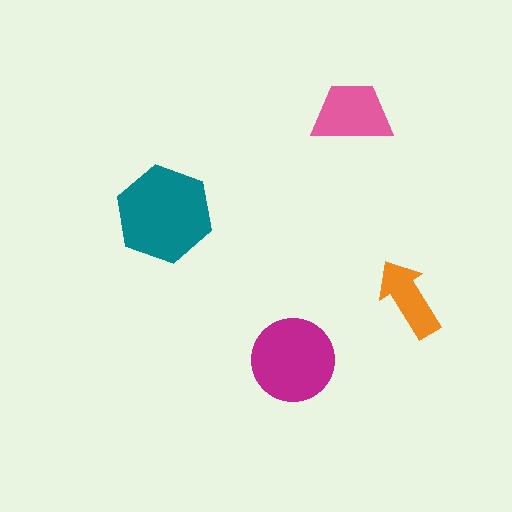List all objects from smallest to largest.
The orange arrow, the pink trapezoid, the magenta circle, the teal hexagon.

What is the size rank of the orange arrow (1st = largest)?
4th.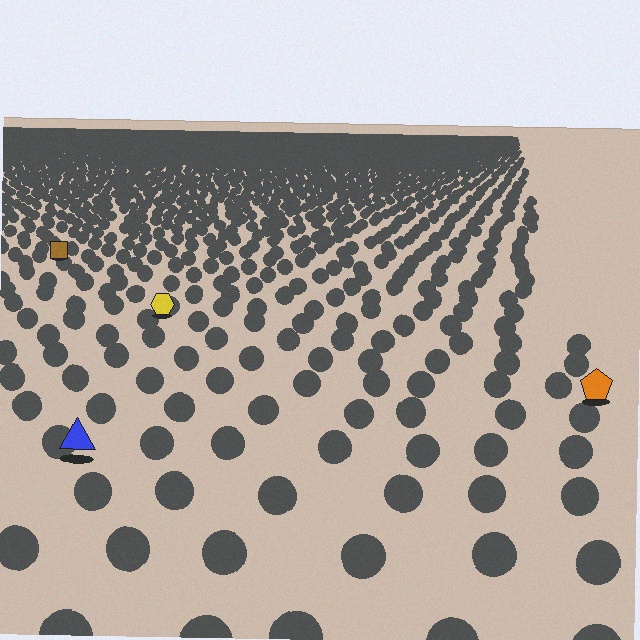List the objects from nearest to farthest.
From nearest to farthest: the blue triangle, the orange pentagon, the yellow hexagon, the brown square.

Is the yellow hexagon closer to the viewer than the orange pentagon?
No. The orange pentagon is closer — you can tell from the texture gradient: the ground texture is coarser near it.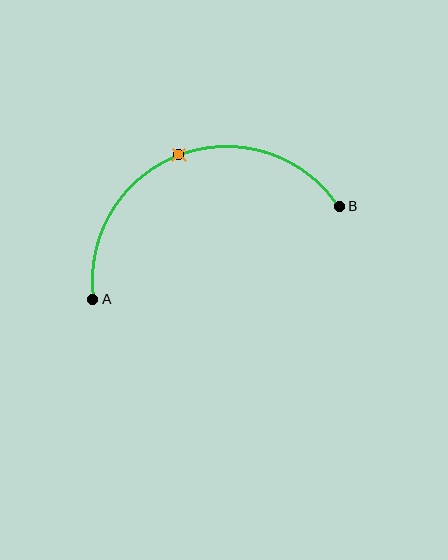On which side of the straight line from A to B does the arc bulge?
The arc bulges above the straight line connecting A and B.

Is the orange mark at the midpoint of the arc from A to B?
Yes. The orange mark lies on the arc at equal arc-length from both A and B — it is the arc midpoint.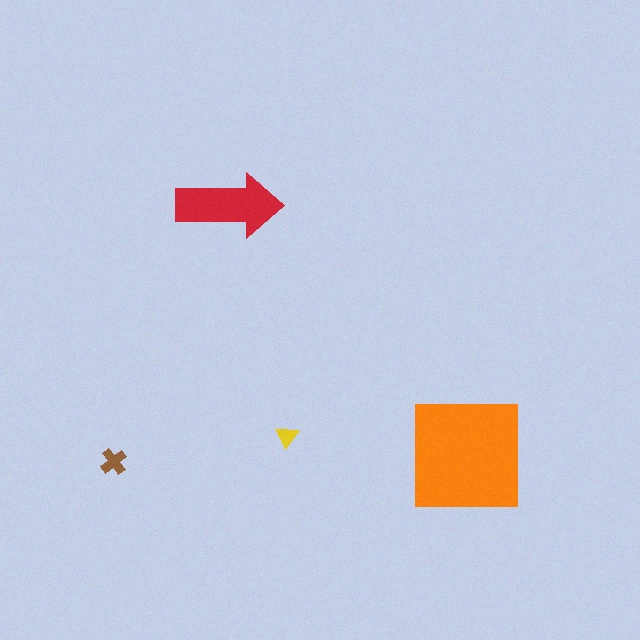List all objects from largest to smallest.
The orange square, the red arrow, the brown cross, the yellow triangle.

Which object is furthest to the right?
The orange square is rightmost.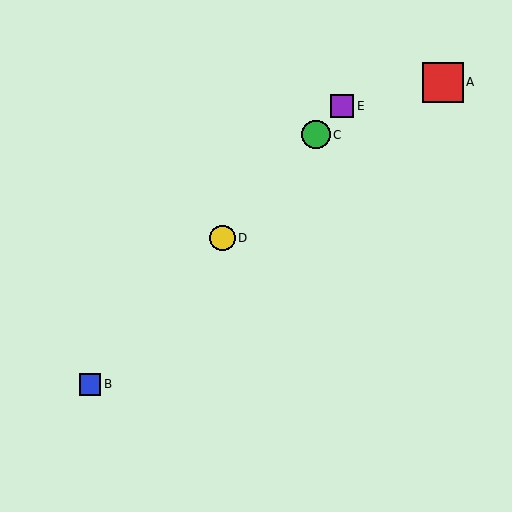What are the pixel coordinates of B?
Object B is at (90, 384).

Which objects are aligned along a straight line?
Objects B, C, D, E are aligned along a straight line.